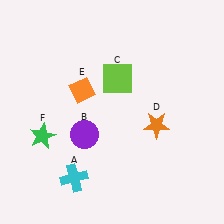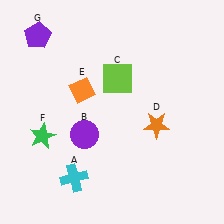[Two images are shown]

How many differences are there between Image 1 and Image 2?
There is 1 difference between the two images.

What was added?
A purple pentagon (G) was added in Image 2.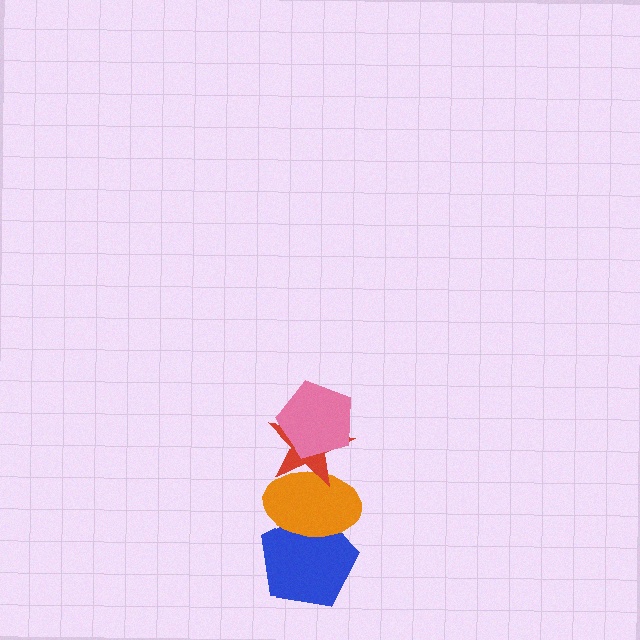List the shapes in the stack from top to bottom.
From top to bottom: the pink pentagon, the red star, the orange ellipse, the blue pentagon.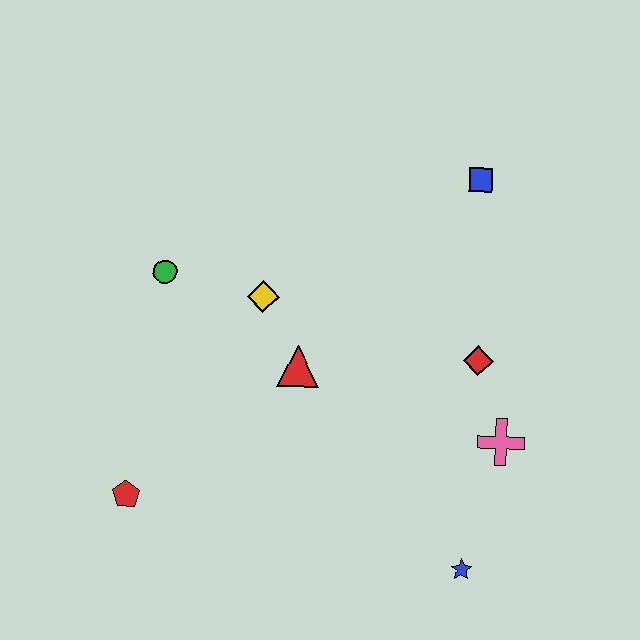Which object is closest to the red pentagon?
The red triangle is closest to the red pentagon.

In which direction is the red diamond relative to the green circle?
The red diamond is to the right of the green circle.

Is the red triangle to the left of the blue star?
Yes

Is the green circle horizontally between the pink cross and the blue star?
No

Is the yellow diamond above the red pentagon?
Yes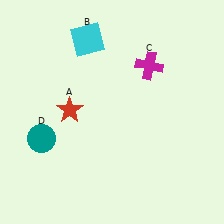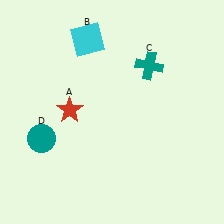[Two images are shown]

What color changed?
The cross (C) changed from magenta in Image 1 to teal in Image 2.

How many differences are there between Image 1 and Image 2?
There is 1 difference between the two images.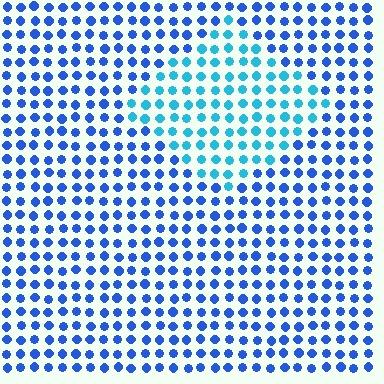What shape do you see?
I see a diamond.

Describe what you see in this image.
The image is filled with small blue elements in a uniform arrangement. A diamond-shaped region is visible where the elements are tinted to a slightly different hue, forming a subtle color boundary.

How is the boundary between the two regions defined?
The boundary is defined purely by a slight shift in hue (about 33 degrees). Spacing, size, and orientation are identical on both sides.